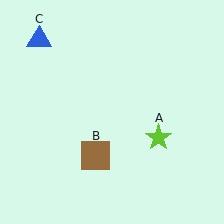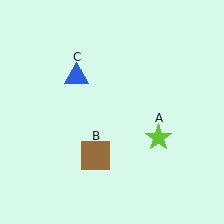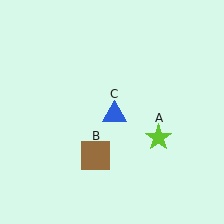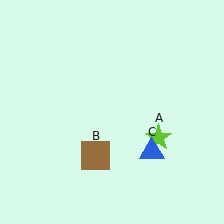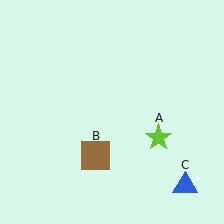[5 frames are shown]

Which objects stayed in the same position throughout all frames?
Lime star (object A) and brown square (object B) remained stationary.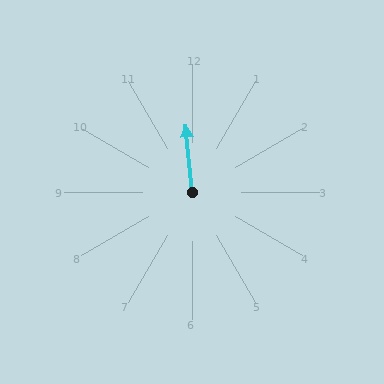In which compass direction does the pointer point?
North.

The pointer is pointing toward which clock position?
Roughly 12 o'clock.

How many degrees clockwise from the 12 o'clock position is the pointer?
Approximately 355 degrees.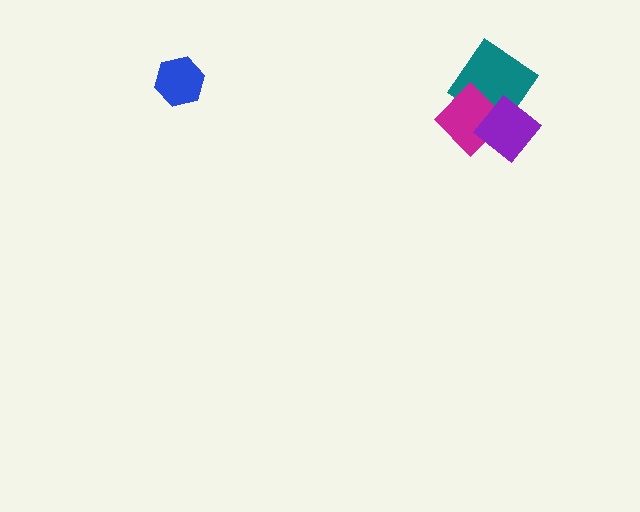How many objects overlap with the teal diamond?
2 objects overlap with the teal diamond.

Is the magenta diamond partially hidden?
Yes, it is partially covered by another shape.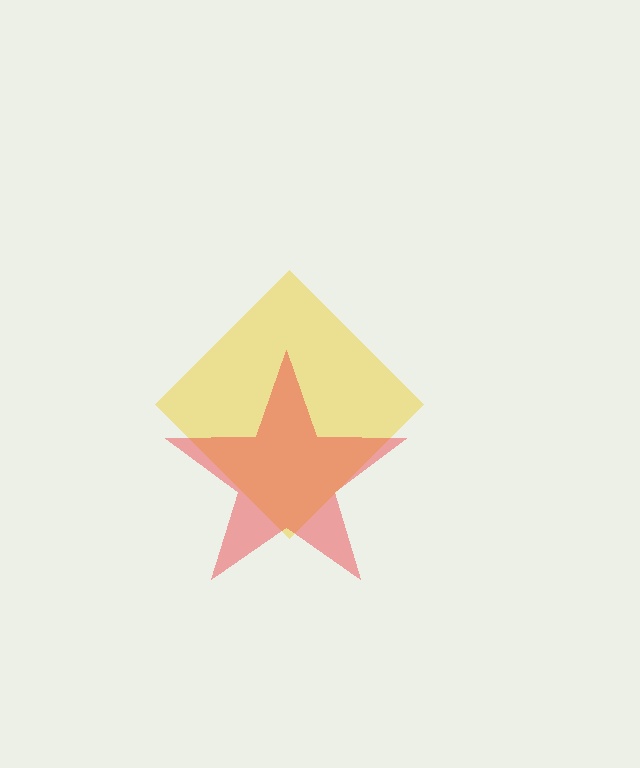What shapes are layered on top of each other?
The layered shapes are: a yellow diamond, a red star.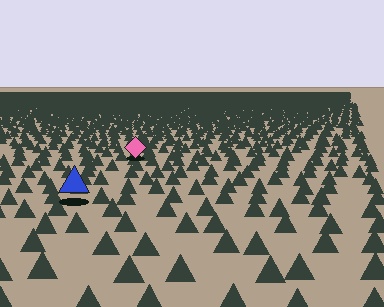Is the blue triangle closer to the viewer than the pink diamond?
Yes. The blue triangle is closer — you can tell from the texture gradient: the ground texture is coarser near it.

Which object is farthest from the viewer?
The pink diamond is farthest from the viewer. It appears smaller and the ground texture around it is denser.